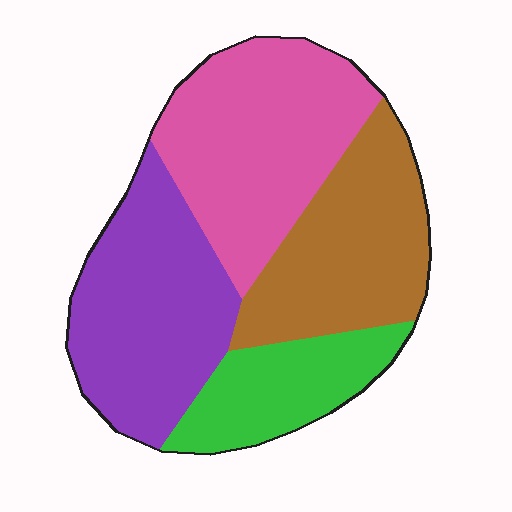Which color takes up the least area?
Green, at roughly 15%.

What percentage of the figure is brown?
Brown covers around 25% of the figure.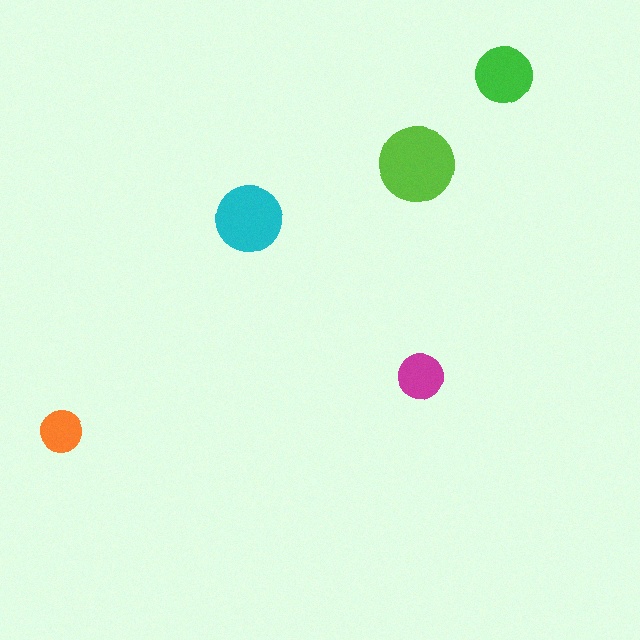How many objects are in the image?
There are 5 objects in the image.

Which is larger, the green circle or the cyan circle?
The cyan one.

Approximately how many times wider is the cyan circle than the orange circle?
About 1.5 times wider.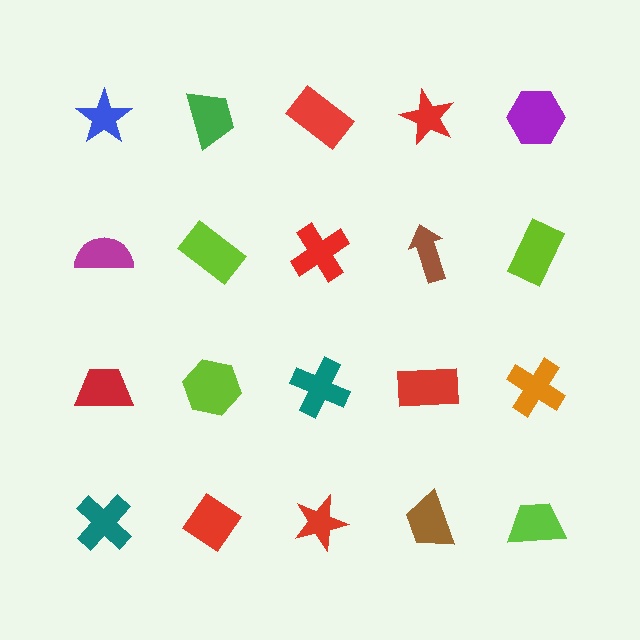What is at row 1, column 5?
A purple hexagon.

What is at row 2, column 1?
A magenta semicircle.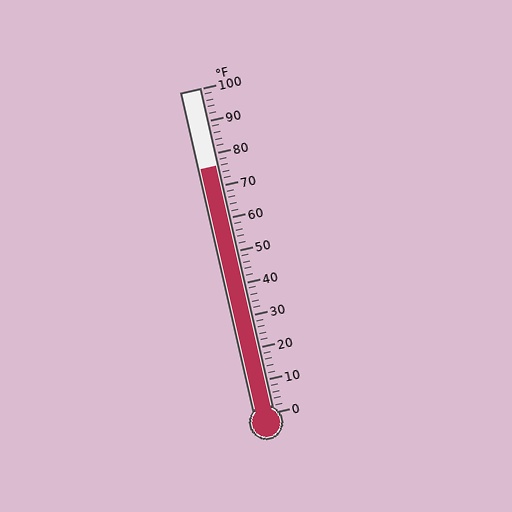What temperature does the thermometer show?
The thermometer shows approximately 76°F.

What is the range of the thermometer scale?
The thermometer scale ranges from 0°F to 100°F.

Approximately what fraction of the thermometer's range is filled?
The thermometer is filled to approximately 75% of its range.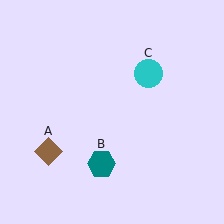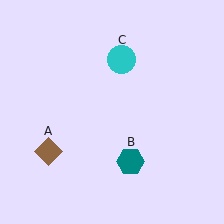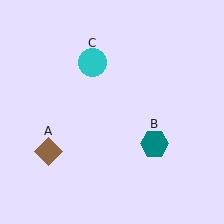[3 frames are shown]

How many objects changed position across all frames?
2 objects changed position: teal hexagon (object B), cyan circle (object C).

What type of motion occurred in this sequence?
The teal hexagon (object B), cyan circle (object C) rotated counterclockwise around the center of the scene.